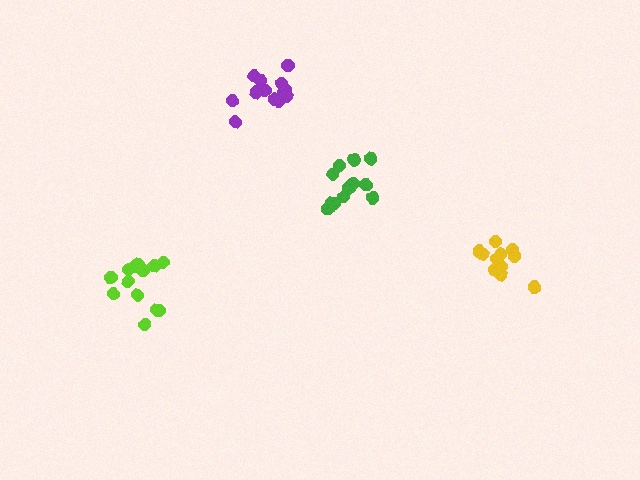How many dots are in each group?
Group 1: 13 dots, Group 2: 14 dots, Group 3: 11 dots, Group 4: 14 dots (52 total).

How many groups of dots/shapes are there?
There are 4 groups.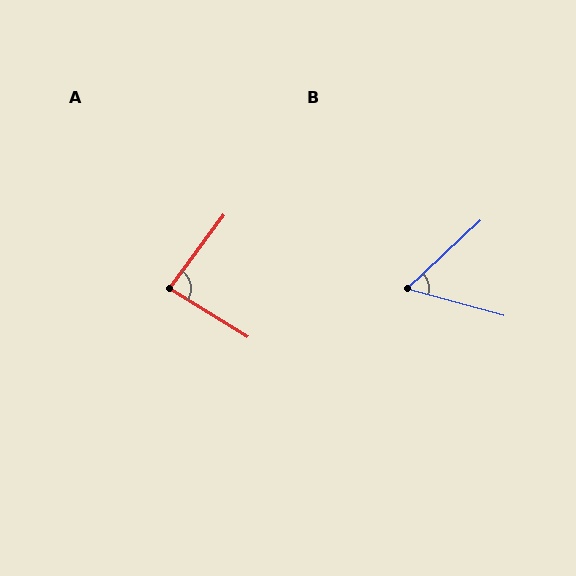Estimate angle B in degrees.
Approximately 59 degrees.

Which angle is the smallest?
B, at approximately 59 degrees.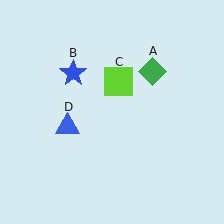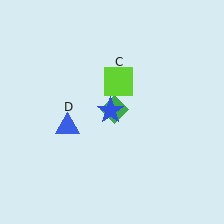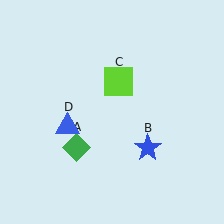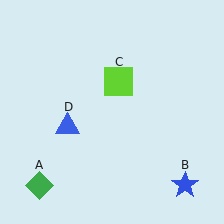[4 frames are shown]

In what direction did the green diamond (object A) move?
The green diamond (object A) moved down and to the left.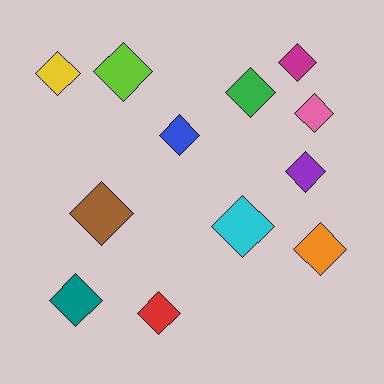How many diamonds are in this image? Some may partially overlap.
There are 12 diamonds.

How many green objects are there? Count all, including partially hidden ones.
There is 1 green object.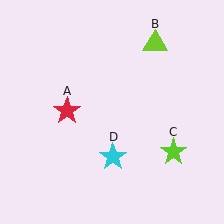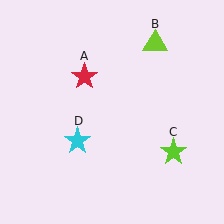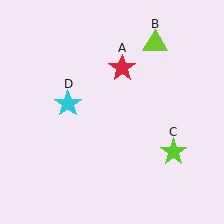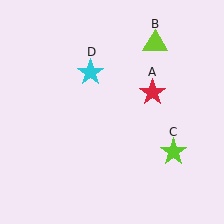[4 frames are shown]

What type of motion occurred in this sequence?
The red star (object A), cyan star (object D) rotated clockwise around the center of the scene.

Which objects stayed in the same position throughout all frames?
Lime triangle (object B) and lime star (object C) remained stationary.